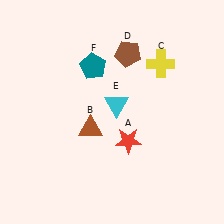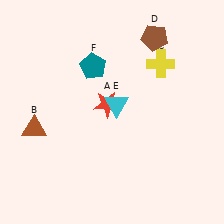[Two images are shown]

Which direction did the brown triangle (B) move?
The brown triangle (B) moved left.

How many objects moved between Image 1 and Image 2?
3 objects moved between the two images.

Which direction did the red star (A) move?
The red star (A) moved up.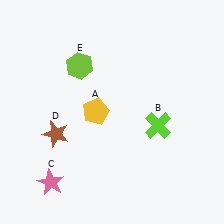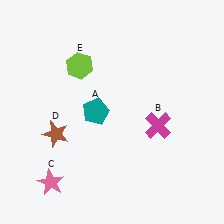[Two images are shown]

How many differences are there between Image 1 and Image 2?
There are 2 differences between the two images.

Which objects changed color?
A changed from yellow to teal. B changed from lime to magenta.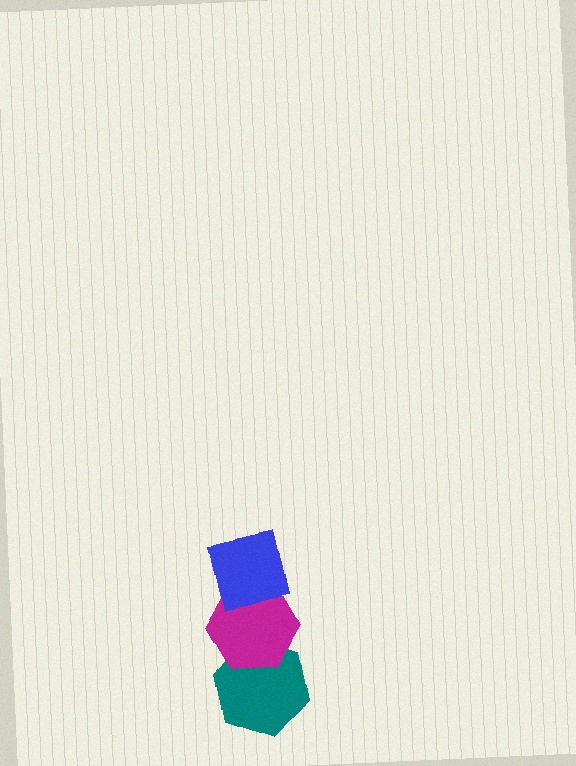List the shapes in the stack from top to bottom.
From top to bottom: the blue square, the magenta hexagon, the teal hexagon.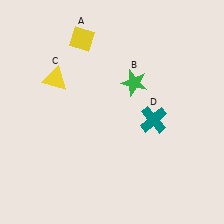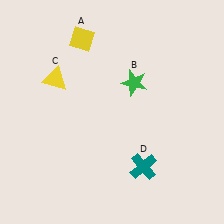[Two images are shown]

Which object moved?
The teal cross (D) moved down.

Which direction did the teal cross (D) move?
The teal cross (D) moved down.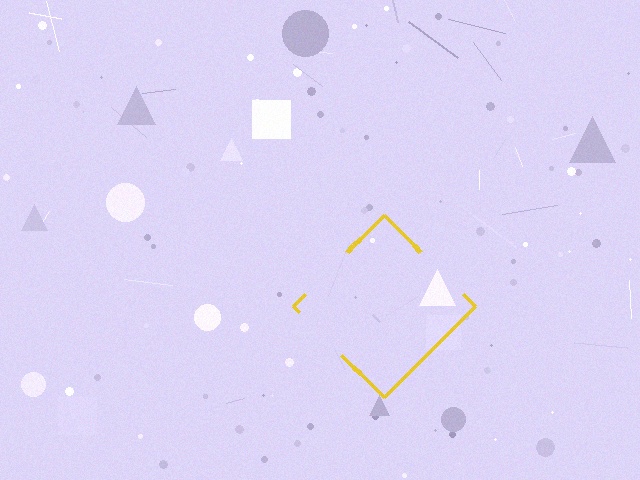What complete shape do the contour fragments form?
The contour fragments form a diamond.